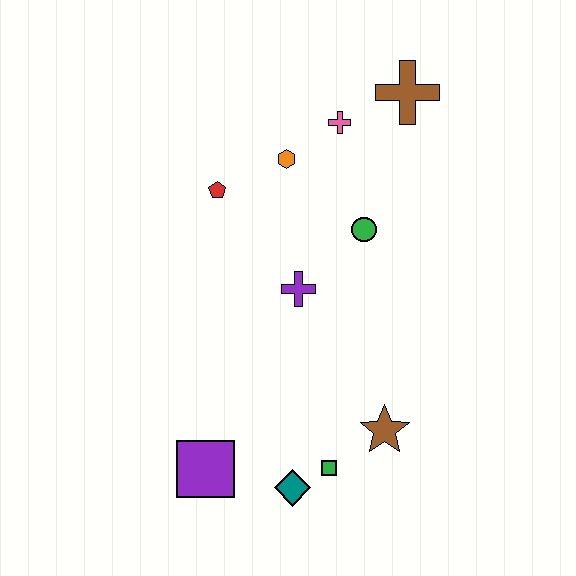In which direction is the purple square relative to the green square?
The purple square is to the left of the green square.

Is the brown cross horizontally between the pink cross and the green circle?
No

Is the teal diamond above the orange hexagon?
No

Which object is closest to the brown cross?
The pink cross is closest to the brown cross.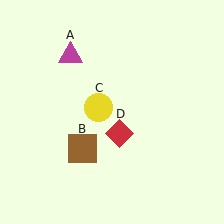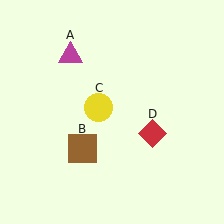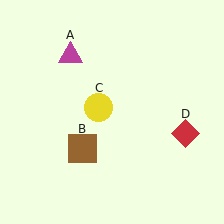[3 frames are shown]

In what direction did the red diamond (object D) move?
The red diamond (object D) moved right.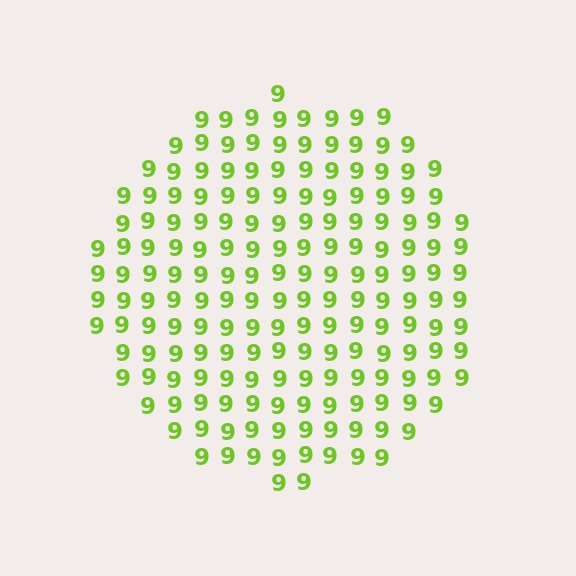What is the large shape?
The large shape is a circle.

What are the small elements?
The small elements are digit 9's.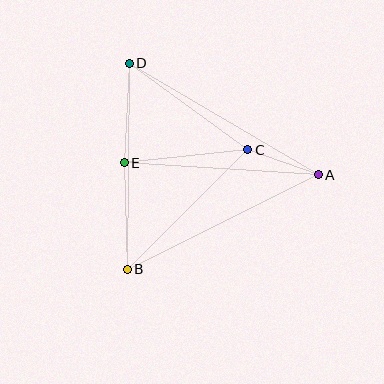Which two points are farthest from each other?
Points A and D are farthest from each other.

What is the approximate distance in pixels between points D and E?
The distance between D and E is approximately 100 pixels.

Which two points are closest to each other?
Points A and C are closest to each other.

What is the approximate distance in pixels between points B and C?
The distance between B and C is approximately 170 pixels.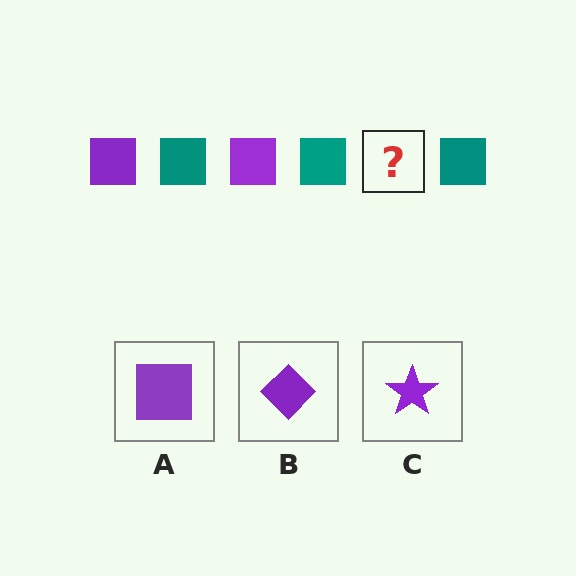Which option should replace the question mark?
Option A.